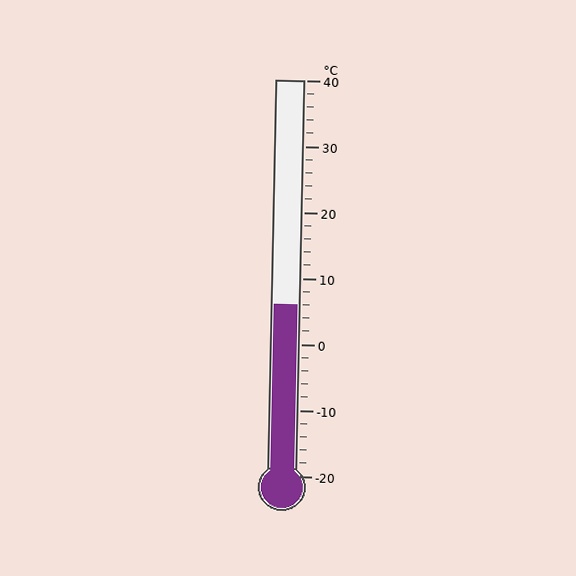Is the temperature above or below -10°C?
The temperature is above -10°C.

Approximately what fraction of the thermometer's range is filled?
The thermometer is filled to approximately 45% of its range.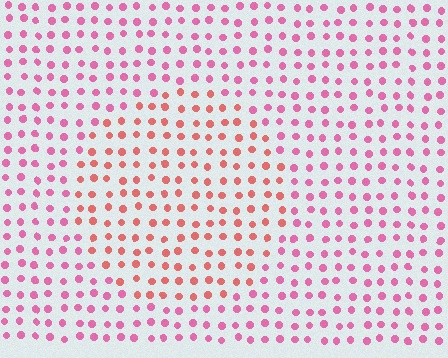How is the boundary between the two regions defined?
The boundary is defined purely by a slight shift in hue (about 33 degrees). Spacing, size, and orientation are identical on both sides.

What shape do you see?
I see a circle.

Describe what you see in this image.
The image is filled with small pink elements in a uniform arrangement. A circle-shaped region is visible where the elements are tinted to a slightly different hue, forming a subtle color boundary.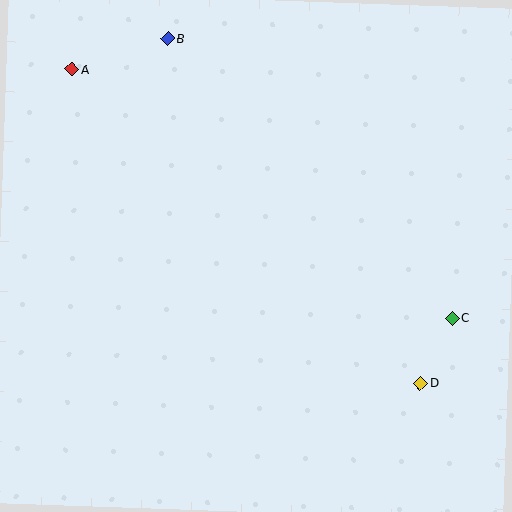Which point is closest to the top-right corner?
Point C is closest to the top-right corner.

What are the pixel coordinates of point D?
Point D is at (421, 383).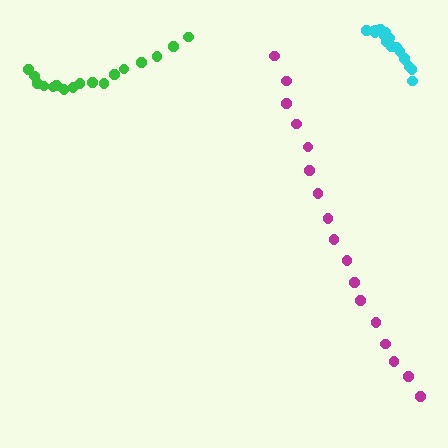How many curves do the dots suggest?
There are 3 distinct paths.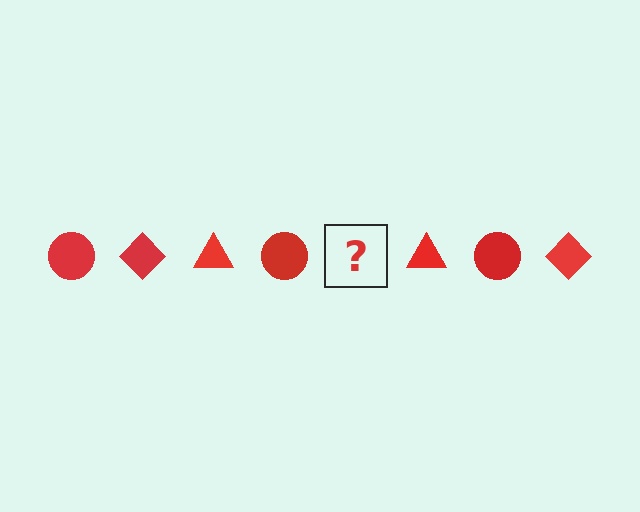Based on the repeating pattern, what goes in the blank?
The blank should be a red diamond.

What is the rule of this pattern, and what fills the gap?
The rule is that the pattern cycles through circle, diamond, triangle shapes in red. The gap should be filled with a red diamond.